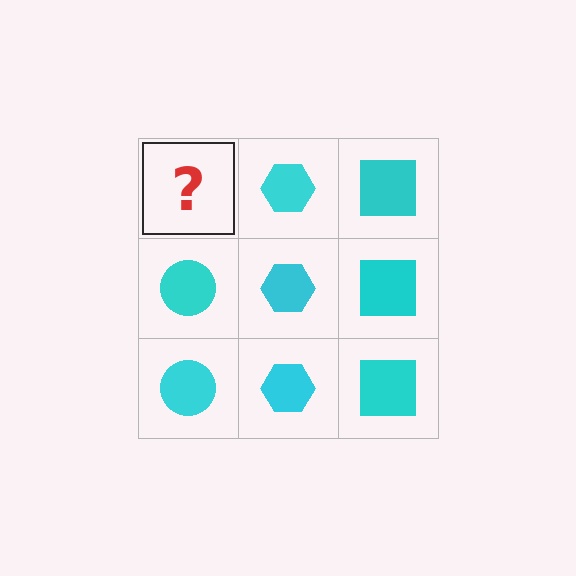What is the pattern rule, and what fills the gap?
The rule is that each column has a consistent shape. The gap should be filled with a cyan circle.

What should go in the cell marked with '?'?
The missing cell should contain a cyan circle.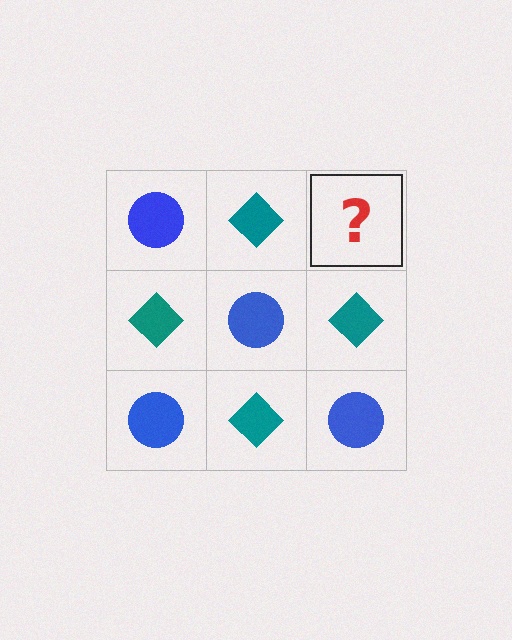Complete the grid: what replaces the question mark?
The question mark should be replaced with a blue circle.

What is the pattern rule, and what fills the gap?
The rule is that it alternates blue circle and teal diamond in a checkerboard pattern. The gap should be filled with a blue circle.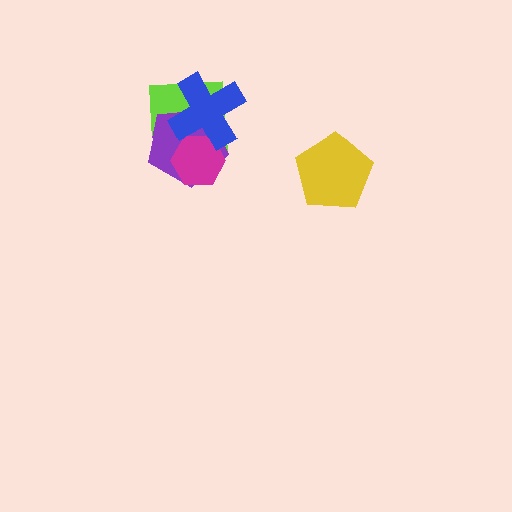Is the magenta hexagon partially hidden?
Yes, it is partially covered by another shape.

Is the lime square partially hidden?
Yes, it is partially covered by another shape.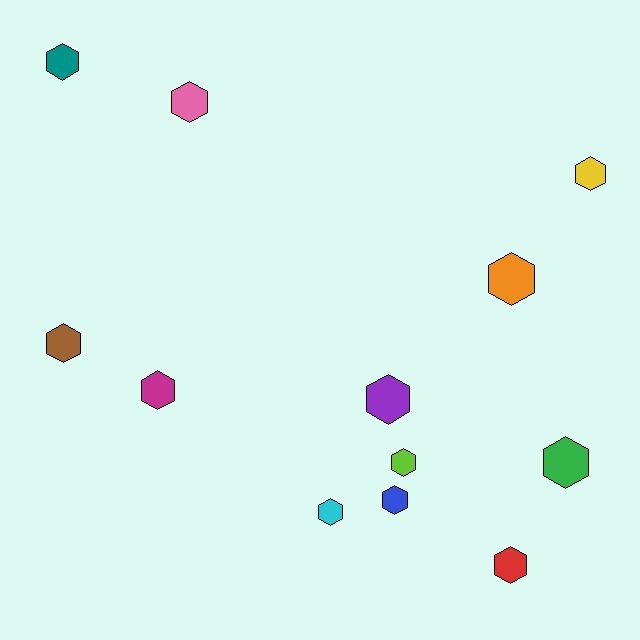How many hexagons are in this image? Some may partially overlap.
There are 12 hexagons.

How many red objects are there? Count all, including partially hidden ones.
There is 1 red object.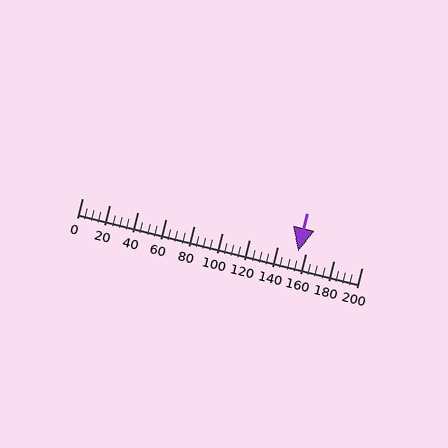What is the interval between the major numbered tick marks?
The major tick marks are spaced 20 units apart.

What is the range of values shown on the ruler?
The ruler shows values from 0 to 200.